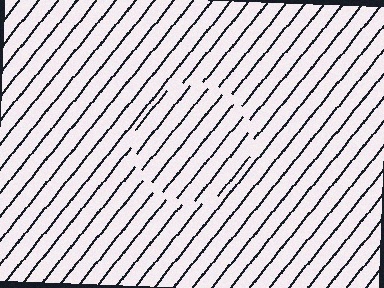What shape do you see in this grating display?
An illusory circle. The interior of the shape contains the same grating, shifted by half a period — the contour is defined by the phase discontinuity where line-ends from the inner and outer gratings abut.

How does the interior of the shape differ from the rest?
The interior of the shape contains the same grating, shifted by half a period — the contour is defined by the phase discontinuity where line-ends from the inner and outer gratings abut.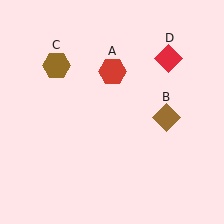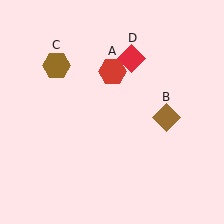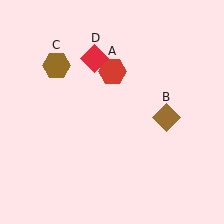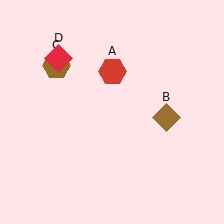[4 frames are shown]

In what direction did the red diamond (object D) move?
The red diamond (object D) moved left.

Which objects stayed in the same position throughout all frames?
Red hexagon (object A) and brown diamond (object B) and brown hexagon (object C) remained stationary.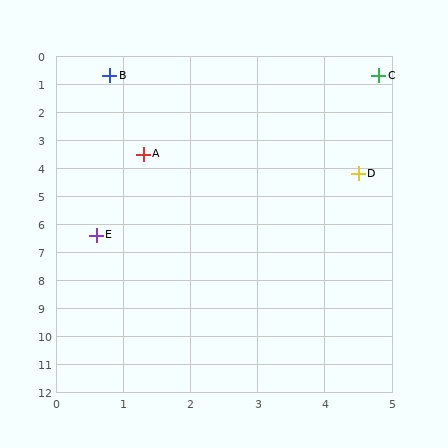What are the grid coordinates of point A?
Point A is at approximately (1.3, 3.5).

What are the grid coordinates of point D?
Point D is at approximately (4.5, 4.2).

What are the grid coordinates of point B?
Point B is at approximately (0.8, 0.7).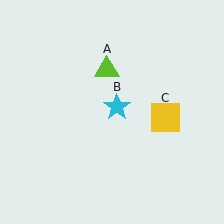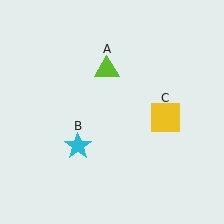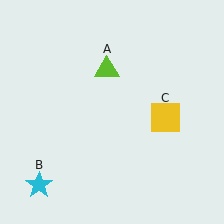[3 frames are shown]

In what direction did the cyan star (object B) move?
The cyan star (object B) moved down and to the left.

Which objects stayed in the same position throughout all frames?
Lime triangle (object A) and yellow square (object C) remained stationary.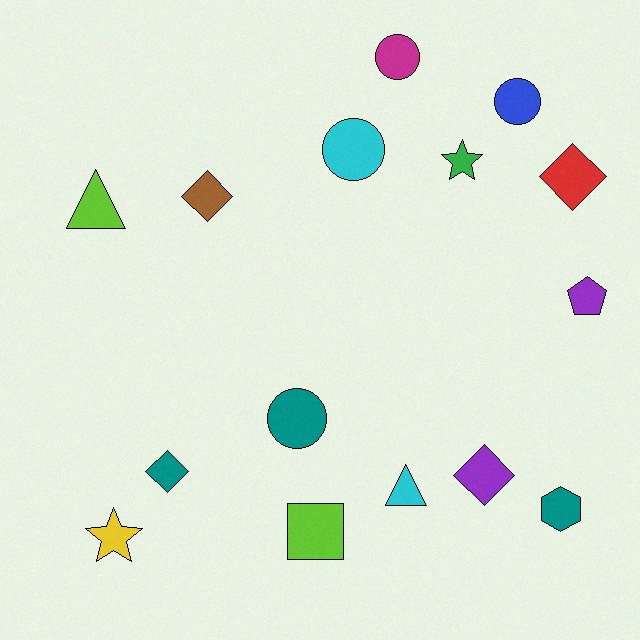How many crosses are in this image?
There are no crosses.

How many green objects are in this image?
There is 1 green object.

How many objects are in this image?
There are 15 objects.